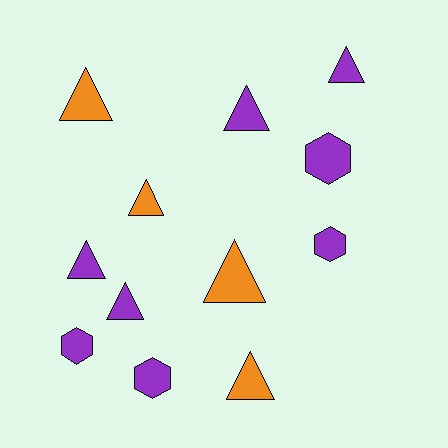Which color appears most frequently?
Purple, with 8 objects.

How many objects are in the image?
There are 12 objects.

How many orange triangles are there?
There are 4 orange triangles.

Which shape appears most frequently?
Triangle, with 8 objects.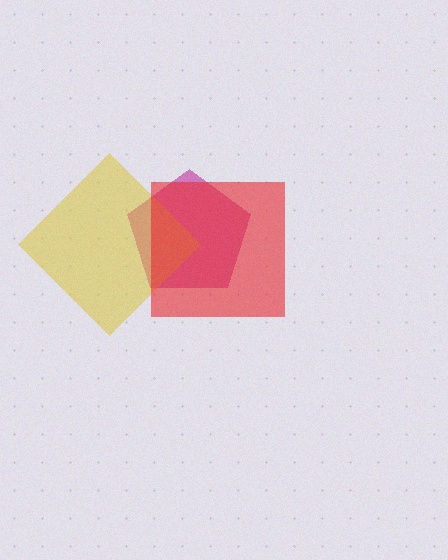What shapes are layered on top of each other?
The layered shapes are: a magenta pentagon, a yellow diamond, a red square.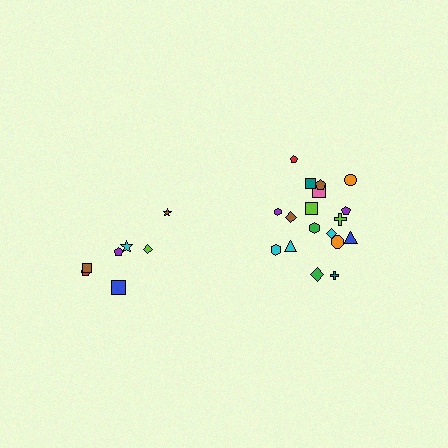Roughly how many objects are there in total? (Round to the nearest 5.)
Roughly 25 objects in total.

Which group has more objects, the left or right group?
The right group.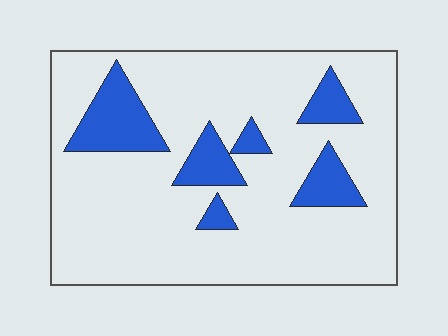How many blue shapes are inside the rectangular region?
6.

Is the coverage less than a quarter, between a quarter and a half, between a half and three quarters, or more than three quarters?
Less than a quarter.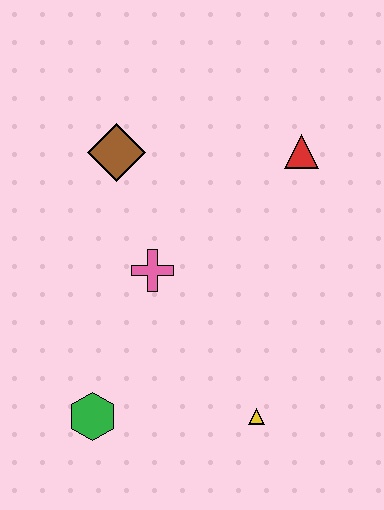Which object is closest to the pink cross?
The brown diamond is closest to the pink cross.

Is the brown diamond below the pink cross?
No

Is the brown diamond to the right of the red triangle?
No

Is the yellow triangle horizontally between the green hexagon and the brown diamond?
No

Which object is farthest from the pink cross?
The red triangle is farthest from the pink cross.